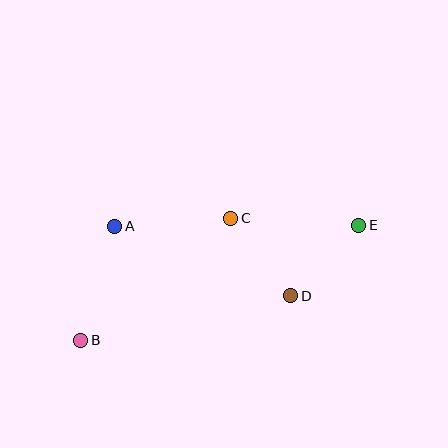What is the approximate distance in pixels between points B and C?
The distance between B and C is approximately 193 pixels.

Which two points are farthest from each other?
Points B and E are farthest from each other.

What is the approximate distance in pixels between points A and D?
The distance between A and D is approximately 189 pixels.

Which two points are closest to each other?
Points D and E are closest to each other.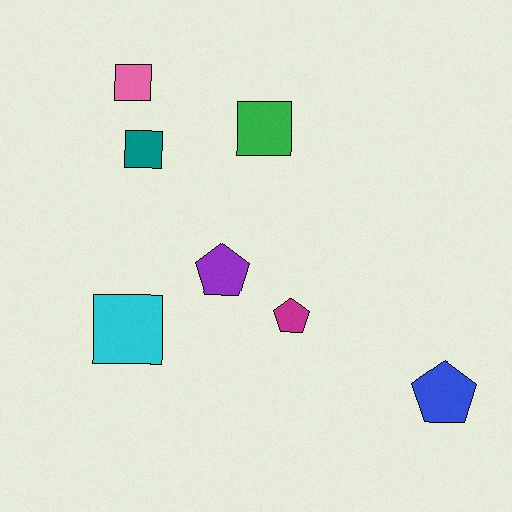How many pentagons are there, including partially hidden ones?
There are 3 pentagons.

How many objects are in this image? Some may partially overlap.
There are 7 objects.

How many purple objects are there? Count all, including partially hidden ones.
There is 1 purple object.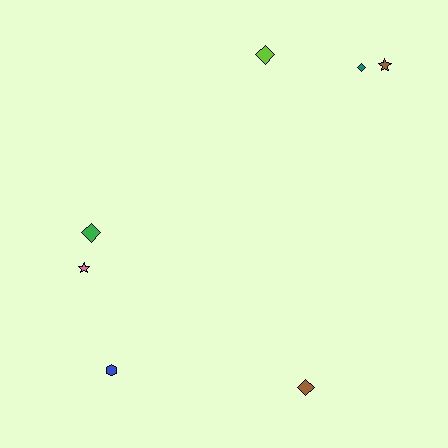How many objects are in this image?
There are 7 objects.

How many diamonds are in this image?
There are 4 diamonds.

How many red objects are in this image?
There are no red objects.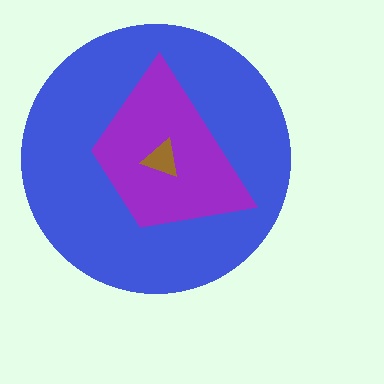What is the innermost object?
The brown triangle.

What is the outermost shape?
The blue circle.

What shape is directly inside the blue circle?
The purple trapezoid.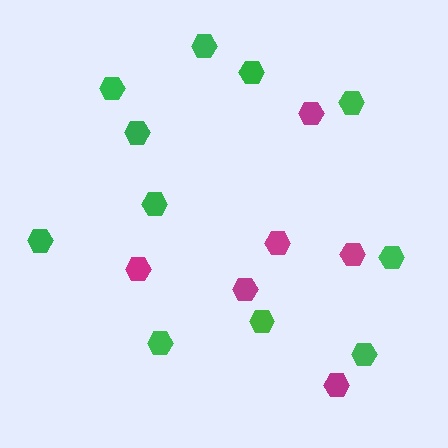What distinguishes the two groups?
There are 2 groups: one group of magenta hexagons (6) and one group of green hexagons (11).